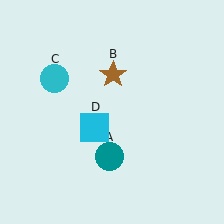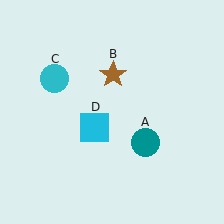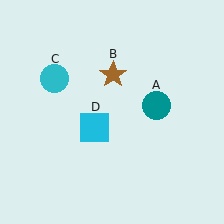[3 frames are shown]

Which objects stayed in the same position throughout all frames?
Brown star (object B) and cyan circle (object C) and cyan square (object D) remained stationary.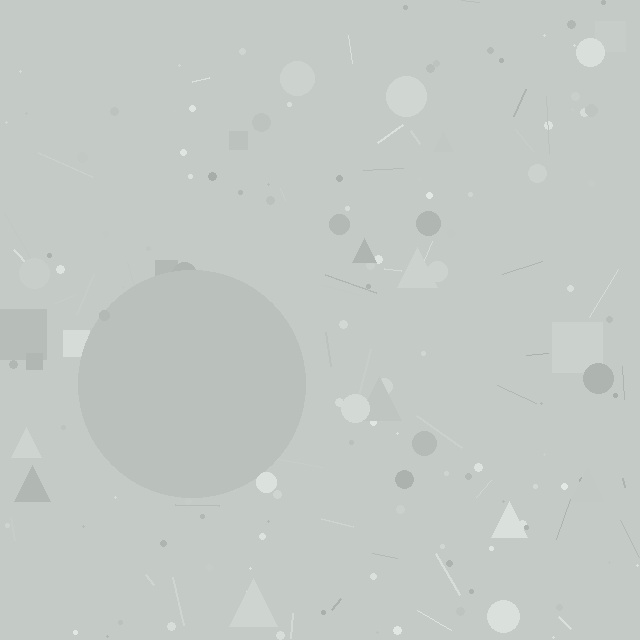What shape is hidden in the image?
A circle is hidden in the image.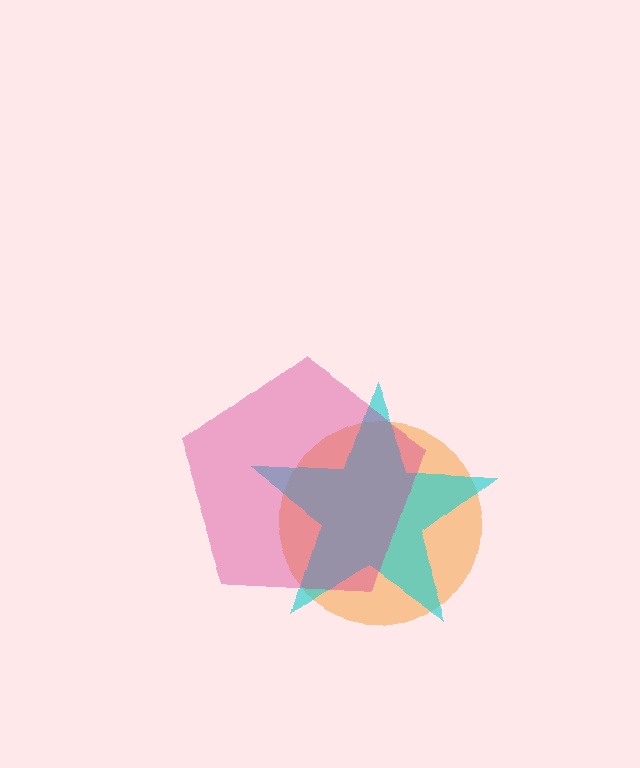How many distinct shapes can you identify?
There are 3 distinct shapes: an orange circle, a cyan star, a magenta pentagon.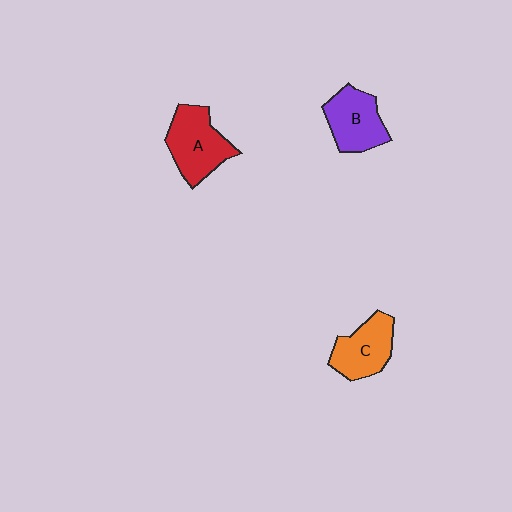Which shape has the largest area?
Shape A (red).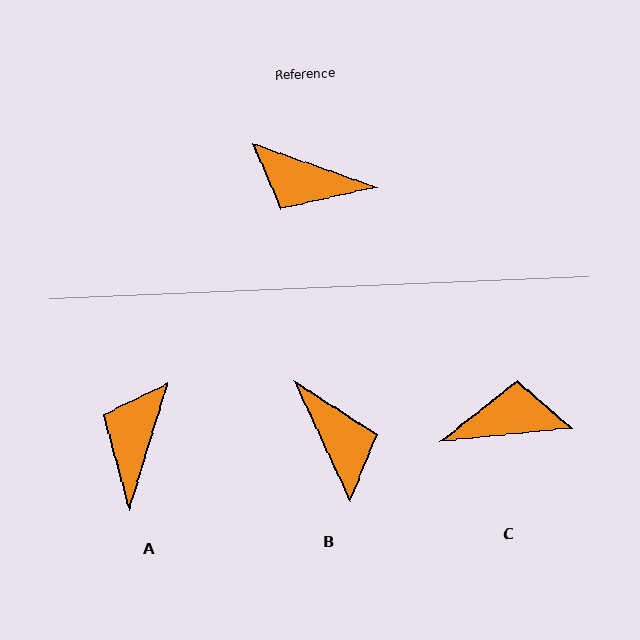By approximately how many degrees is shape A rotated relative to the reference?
Approximately 88 degrees clockwise.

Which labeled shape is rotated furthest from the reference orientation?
C, about 155 degrees away.